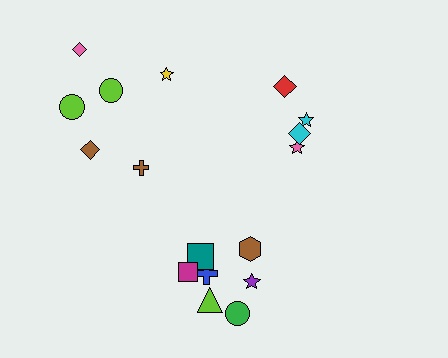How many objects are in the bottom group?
There are 7 objects.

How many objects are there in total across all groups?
There are 17 objects.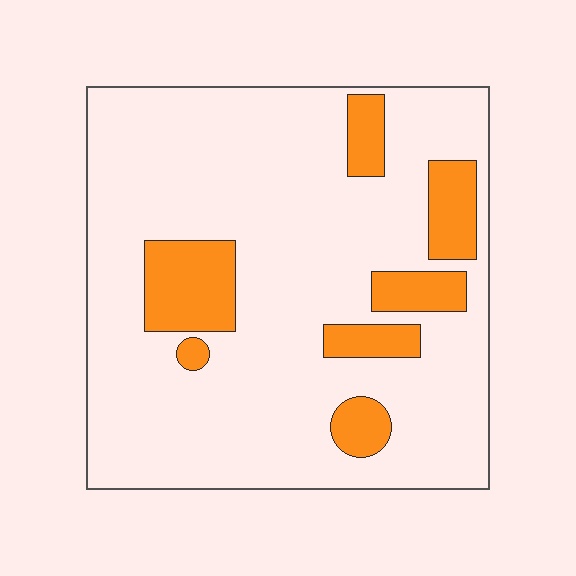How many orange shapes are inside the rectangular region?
7.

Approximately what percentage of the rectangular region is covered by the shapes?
Approximately 15%.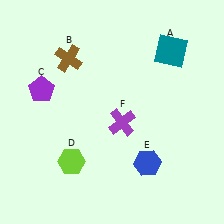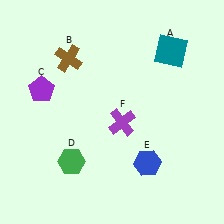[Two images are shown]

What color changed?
The hexagon (D) changed from lime in Image 1 to green in Image 2.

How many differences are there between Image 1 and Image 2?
There is 1 difference between the two images.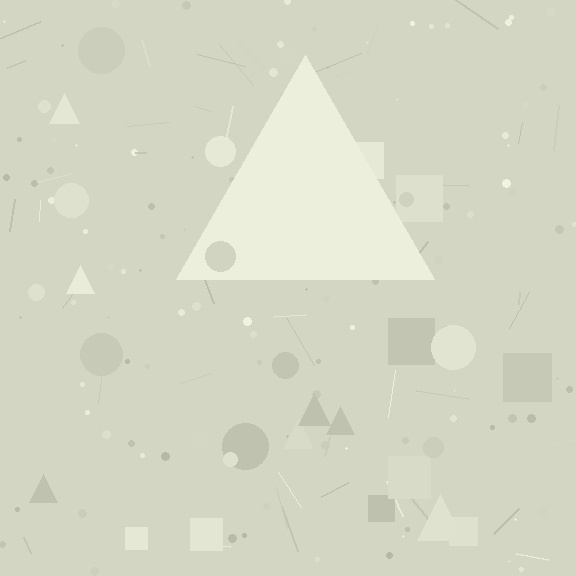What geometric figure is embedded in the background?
A triangle is embedded in the background.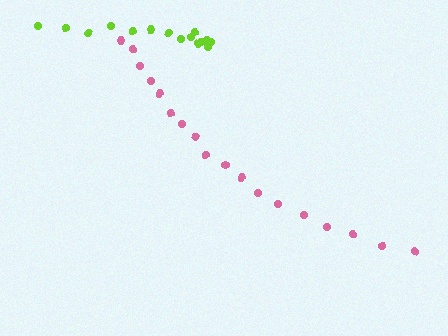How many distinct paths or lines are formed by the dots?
There are 2 distinct paths.